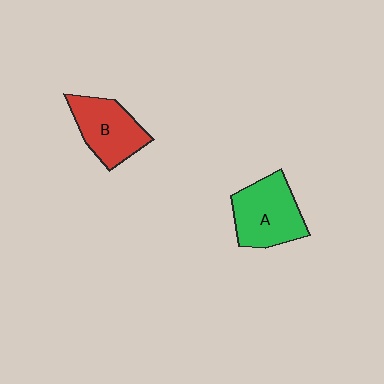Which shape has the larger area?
Shape A (green).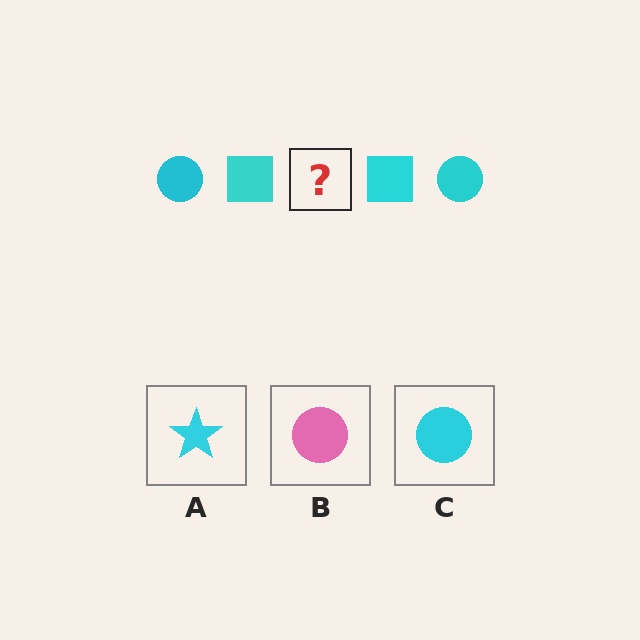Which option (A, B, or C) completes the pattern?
C.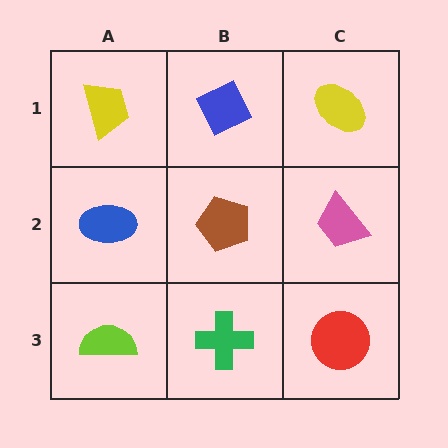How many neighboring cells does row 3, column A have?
2.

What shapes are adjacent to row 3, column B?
A brown pentagon (row 2, column B), a lime semicircle (row 3, column A), a red circle (row 3, column C).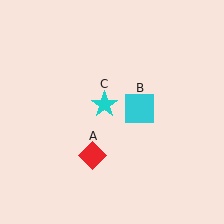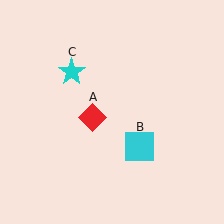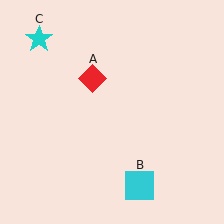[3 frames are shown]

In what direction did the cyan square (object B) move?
The cyan square (object B) moved down.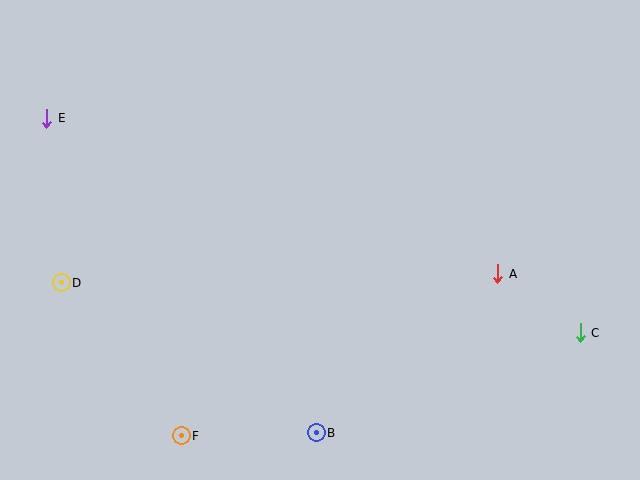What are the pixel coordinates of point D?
Point D is at (61, 283).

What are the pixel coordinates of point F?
Point F is at (181, 436).